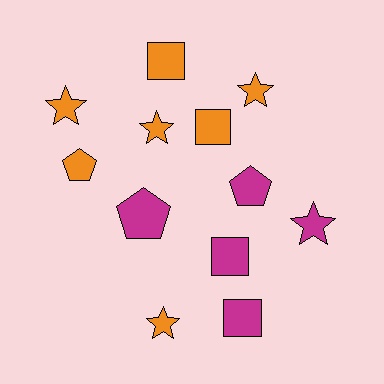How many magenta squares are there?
There are 2 magenta squares.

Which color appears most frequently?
Orange, with 7 objects.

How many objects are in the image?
There are 12 objects.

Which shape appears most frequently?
Star, with 5 objects.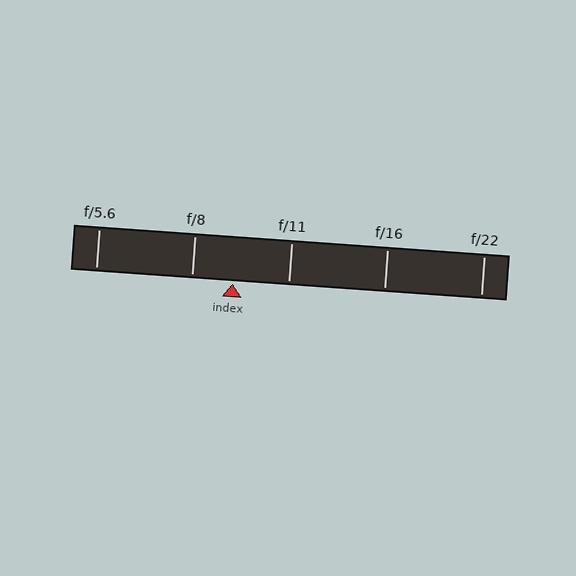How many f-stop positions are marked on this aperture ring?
There are 5 f-stop positions marked.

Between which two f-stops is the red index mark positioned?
The index mark is between f/8 and f/11.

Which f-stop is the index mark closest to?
The index mark is closest to f/8.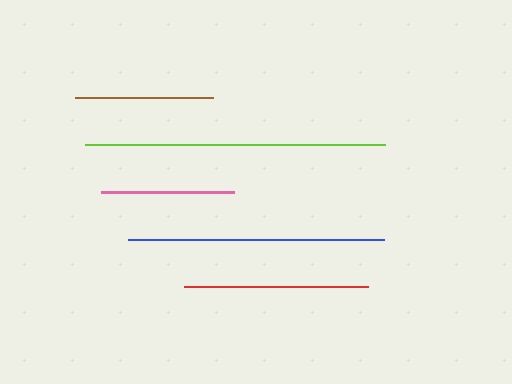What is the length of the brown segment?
The brown segment is approximately 138 pixels long.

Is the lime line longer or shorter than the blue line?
The lime line is longer than the blue line.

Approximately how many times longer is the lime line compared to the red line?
The lime line is approximately 1.6 times the length of the red line.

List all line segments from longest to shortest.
From longest to shortest: lime, blue, red, brown, pink.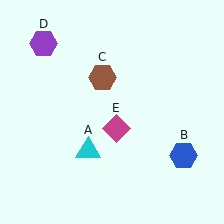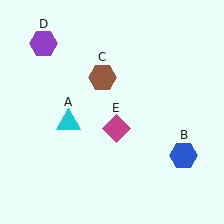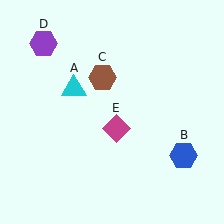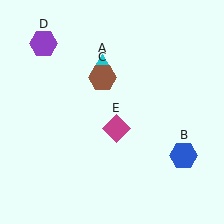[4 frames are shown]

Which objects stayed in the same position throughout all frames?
Blue hexagon (object B) and brown hexagon (object C) and purple hexagon (object D) and magenta diamond (object E) remained stationary.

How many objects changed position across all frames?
1 object changed position: cyan triangle (object A).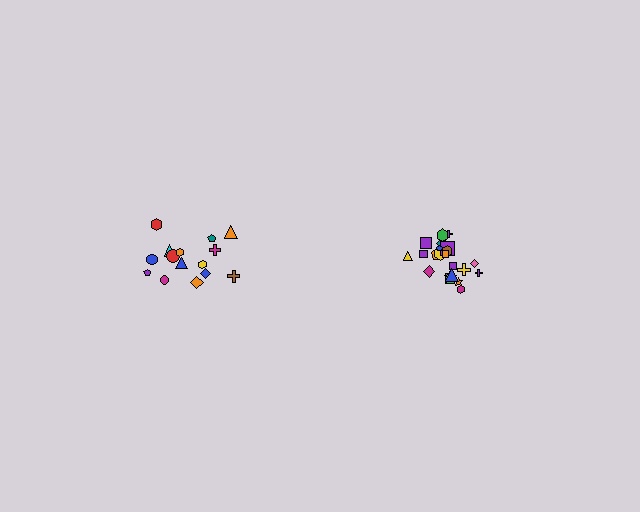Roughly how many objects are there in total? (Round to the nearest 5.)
Roughly 35 objects in total.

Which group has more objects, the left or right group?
The right group.